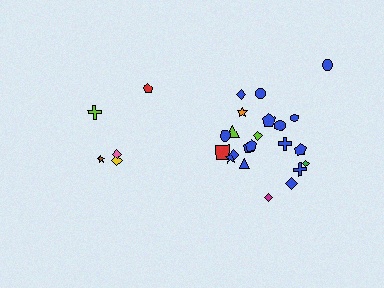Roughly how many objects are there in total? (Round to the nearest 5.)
Roughly 25 objects in total.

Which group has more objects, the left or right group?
The right group.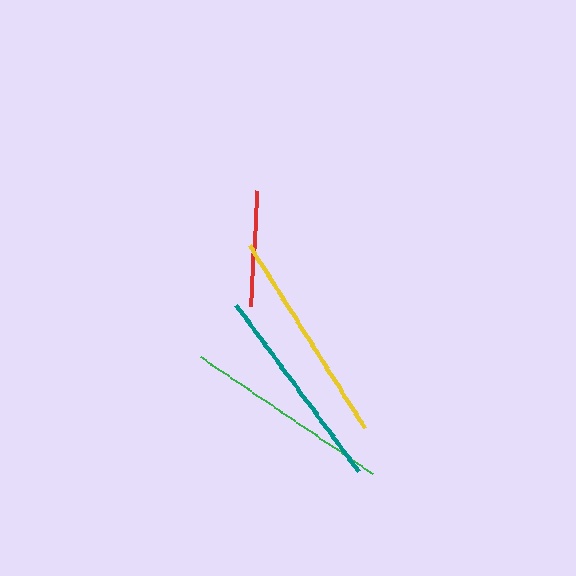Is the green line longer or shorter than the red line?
The green line is longer than the red line.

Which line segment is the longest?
The yellow line is the longest at approximately 216 pixels.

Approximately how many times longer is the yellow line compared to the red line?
The yellow line is approximately 1.9 times the length of the red line.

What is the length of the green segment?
The green segment is approximately 208 pixels long.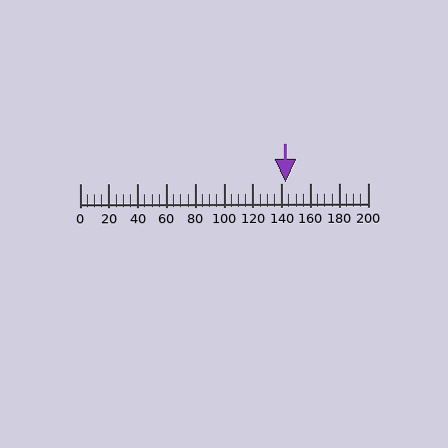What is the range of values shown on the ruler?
The ruler shows values from 0 to 200.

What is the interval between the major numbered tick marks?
The major tick marks are spaced 20 units apart.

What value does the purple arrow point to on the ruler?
The purple arrow points to approximately 143.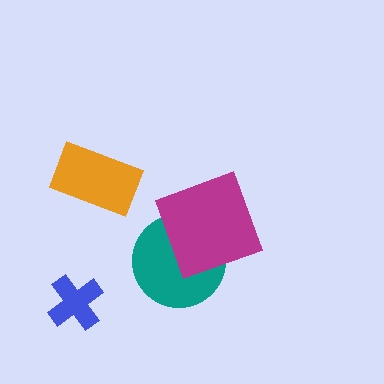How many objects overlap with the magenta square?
1 object overlaps with the magenta square.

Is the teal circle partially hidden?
Yes, it is partially covered by another shape.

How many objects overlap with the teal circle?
1 object overlaps with the teal circle.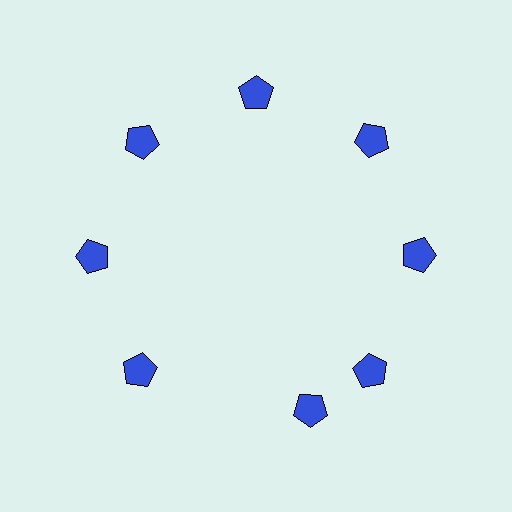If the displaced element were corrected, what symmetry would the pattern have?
It would have 8-fold rotational symmetry — the pattern would map onto itself every 45 degrees.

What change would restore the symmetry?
The symmetry would be restored by rotating it back into even spacing with its neighbors so that all 8 pentagons sit at equal angles and equal distance from the center.